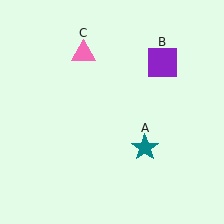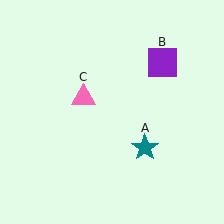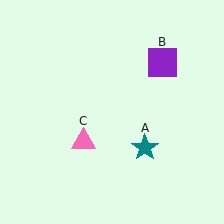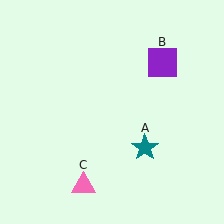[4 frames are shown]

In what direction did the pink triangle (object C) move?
The pink triangle (object C) moved down.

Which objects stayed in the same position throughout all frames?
Teal star (object A) and purple square (object B) remained stationary.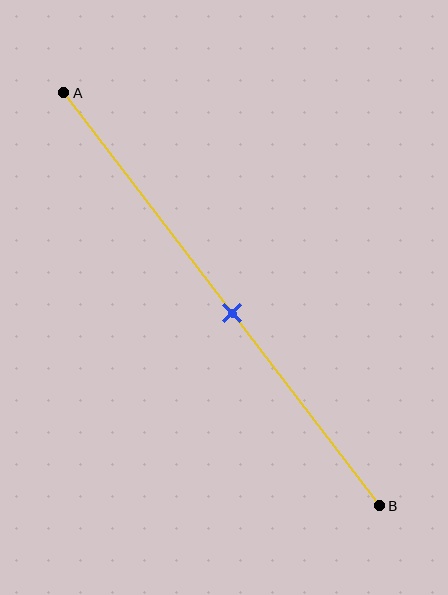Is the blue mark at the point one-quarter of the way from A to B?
No, the mark is at about 55% from A, not at the 25% one-quarter point.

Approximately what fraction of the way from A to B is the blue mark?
The blue mark is approximately 55% of the way from A to B.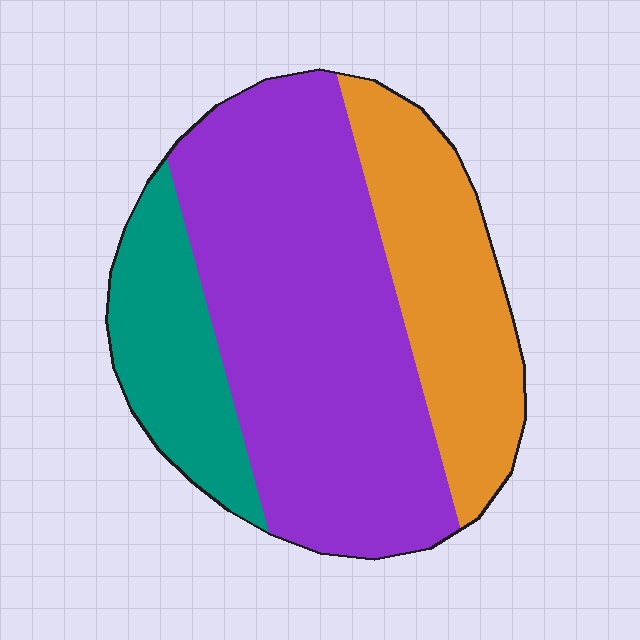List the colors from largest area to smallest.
From largest to smallest: purple, orange, teal.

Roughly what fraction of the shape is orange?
Orange covers 26% of the shape.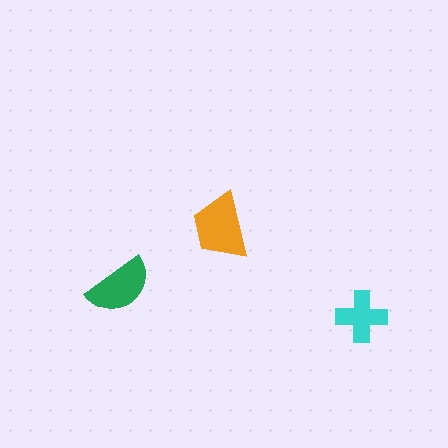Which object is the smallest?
The cyan cross.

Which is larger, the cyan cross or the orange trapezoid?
The orange trapezoid.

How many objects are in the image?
There are 3 objects in the image.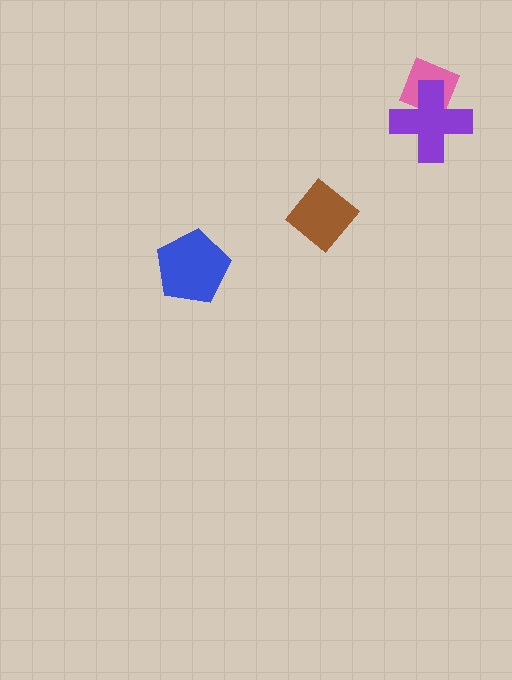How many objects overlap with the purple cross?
1 object overlaps with the purple cross.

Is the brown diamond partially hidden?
No, no other shape covers it.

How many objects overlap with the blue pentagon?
0 objects overlap with the blue pentagon.